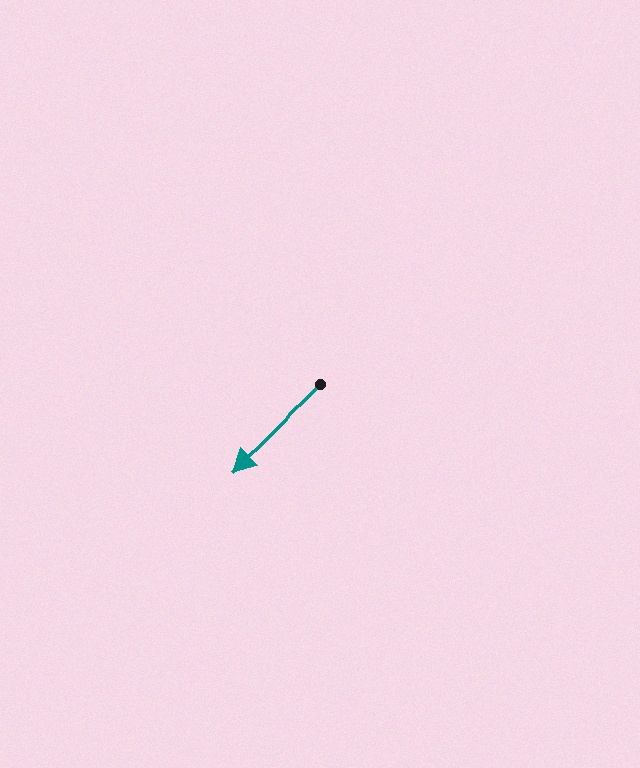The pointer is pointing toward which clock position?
Roughly 8 o'clock.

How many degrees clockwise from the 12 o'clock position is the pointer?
Approximately 225 degrees.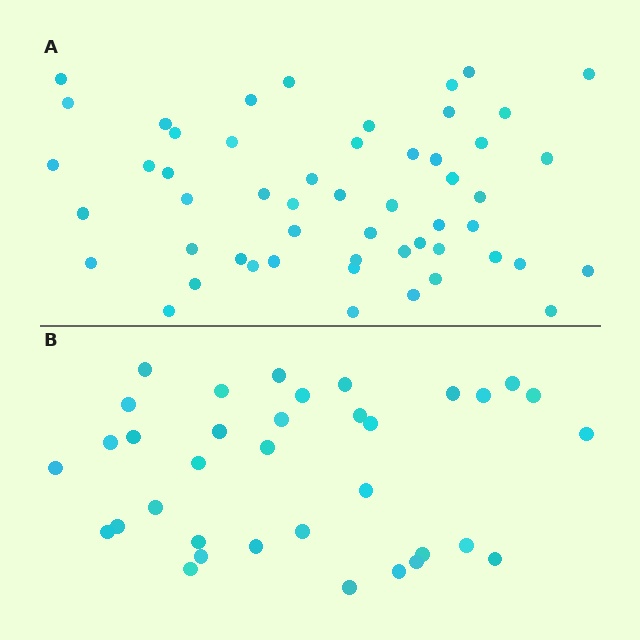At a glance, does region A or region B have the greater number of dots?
Region A (the top region) has more dots.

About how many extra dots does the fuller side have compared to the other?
Region A has approximately 20 more dots than region B.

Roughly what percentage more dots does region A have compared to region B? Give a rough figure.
About 50% more.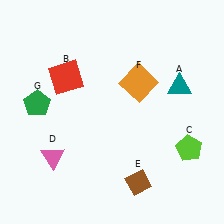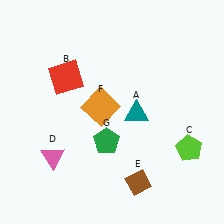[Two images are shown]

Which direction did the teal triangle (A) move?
The teal triangle (A) moved left.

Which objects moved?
The objects that moved are: the teal triangle (A), the orange square (F), the green pentagon (G).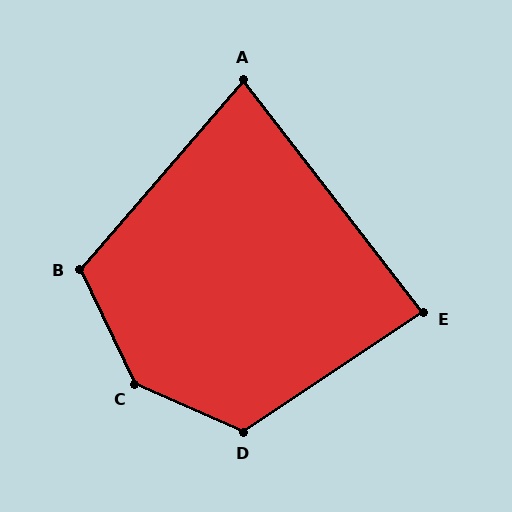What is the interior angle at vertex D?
Approximately 123 degrees (obtuse).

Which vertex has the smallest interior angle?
A, at approximately 78 degrees.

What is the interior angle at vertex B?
Approximately 114 degrees (obtuse).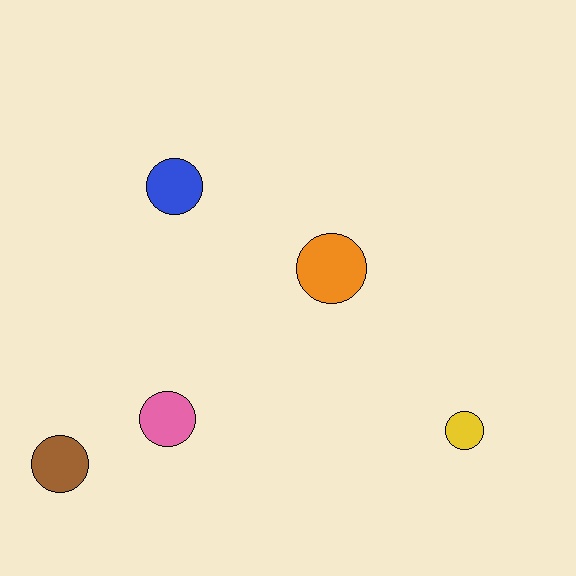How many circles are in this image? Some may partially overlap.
There are 5 circles.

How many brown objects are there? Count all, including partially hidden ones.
There is 1 brown object.